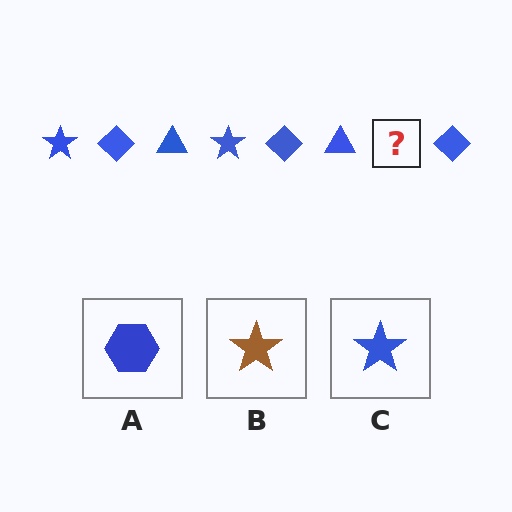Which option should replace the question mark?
Option C.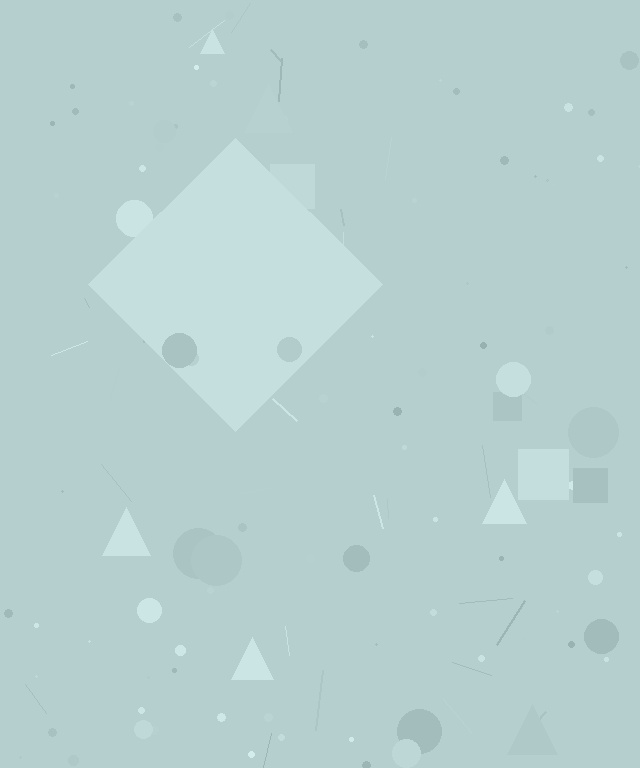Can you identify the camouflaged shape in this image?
The camouflaged shape is a diamond.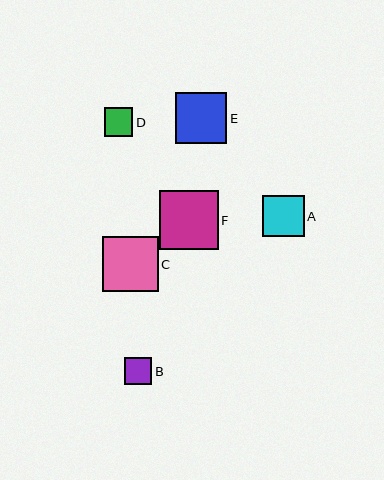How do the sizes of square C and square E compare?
Square C and square E are approximately the same size.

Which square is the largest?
Square F is the largest with a size of approximately 59 pixels.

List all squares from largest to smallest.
From largest to smallest: F, C, E, A, D, B.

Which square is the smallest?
Square B is the smallest with a size of approximately 27 pixels.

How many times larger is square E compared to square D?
Square E is approximately 1.8 times the size of square D.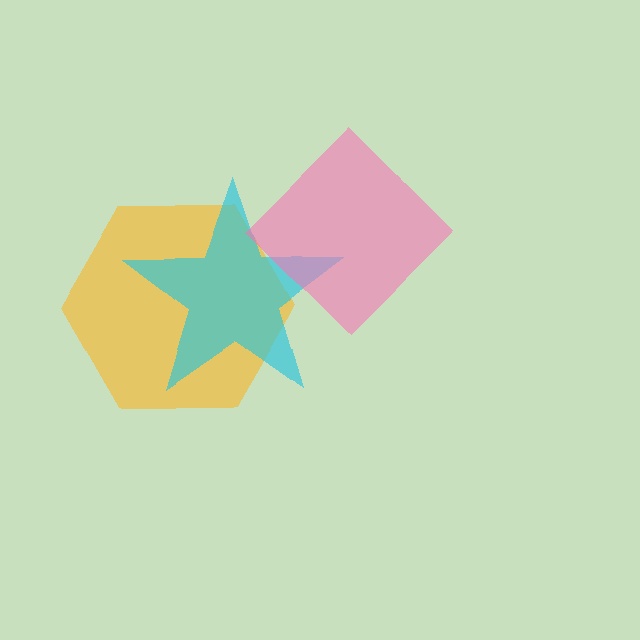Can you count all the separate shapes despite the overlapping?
Yes, there are 3 separate shapes.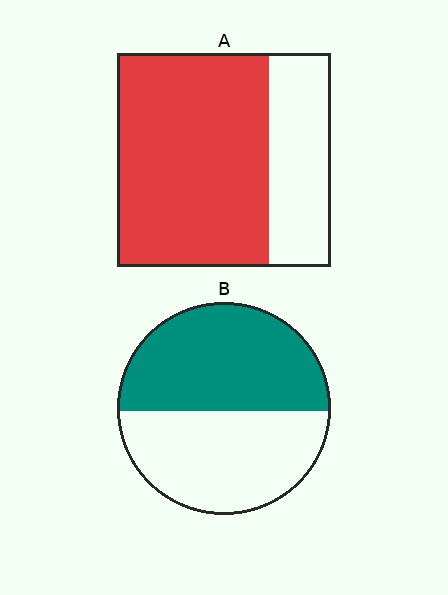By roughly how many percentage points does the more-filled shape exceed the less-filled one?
By roughly 20 percentage points (A over B).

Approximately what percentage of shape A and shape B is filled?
A is approximately 70% and B is approximately 50%.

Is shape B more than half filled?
Roughly half.